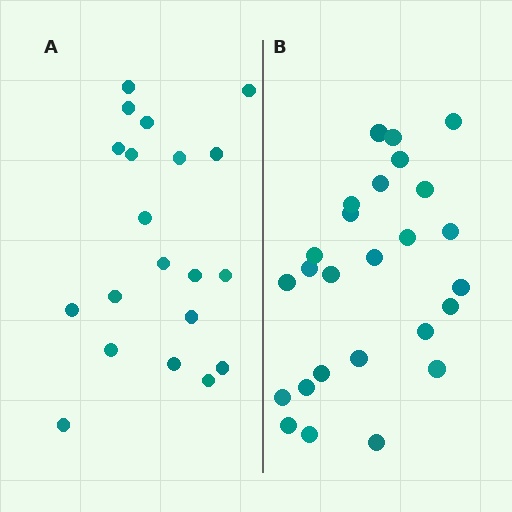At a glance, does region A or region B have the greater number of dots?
Region B (the right region) has more dots.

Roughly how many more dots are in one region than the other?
Region B has about 6 more dots than region A.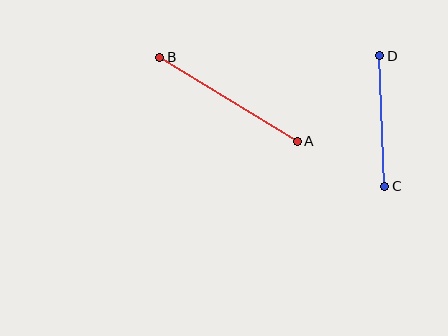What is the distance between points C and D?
The distance is approximately 131 pixels.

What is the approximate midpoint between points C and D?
The midpoint is at approximately (382, 121) pixels.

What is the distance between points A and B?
The distance is approximately 161 pixels.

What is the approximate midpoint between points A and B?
The midpoint is at approximately (228, 99) pixels.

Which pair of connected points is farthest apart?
Points A and B are farthest apart.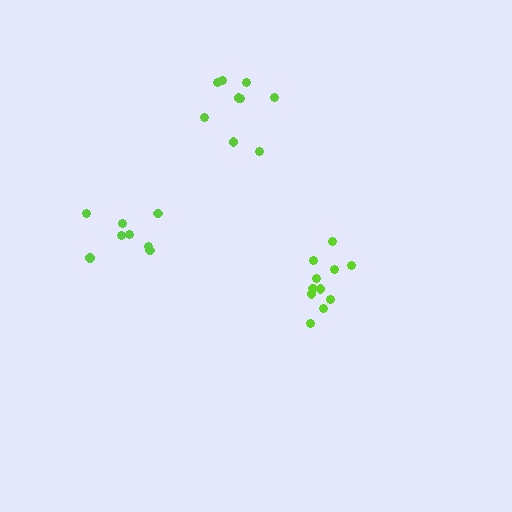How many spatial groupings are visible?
There are 3 spatial groupings.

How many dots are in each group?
Group 1: 11 dots, Group 2: 8 dots, Group 3: 9 dots (28 total).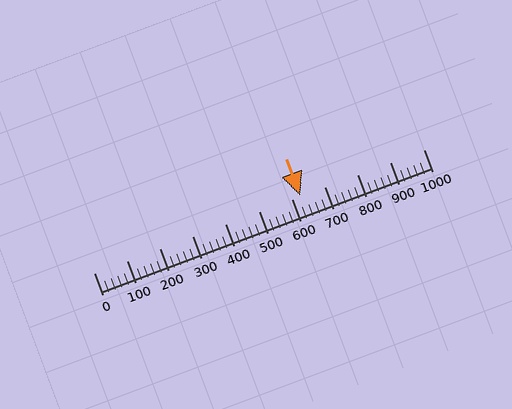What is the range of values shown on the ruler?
The ruler shows values from 0 to 1000.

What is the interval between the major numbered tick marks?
The major tick marks are spaced 100 units apart.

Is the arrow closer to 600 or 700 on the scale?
The arrow is closer to 600.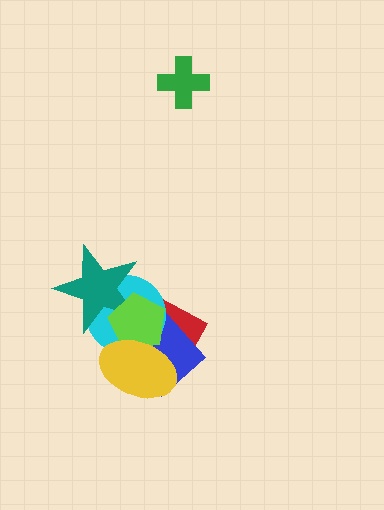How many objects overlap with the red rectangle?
4 objects overlap with the red rectangle.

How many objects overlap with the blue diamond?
4 objects overlap with the blue diamond.